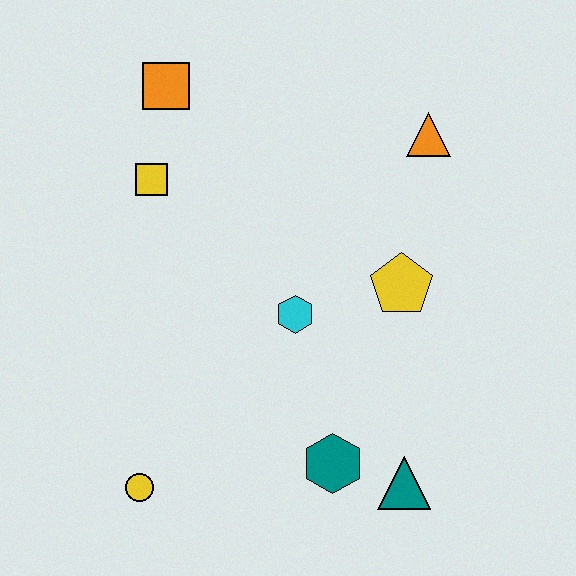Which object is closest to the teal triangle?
The teal hexagon is closest to the teal triangle.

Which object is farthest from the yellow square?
The teal triangle is farthest from the yellow square.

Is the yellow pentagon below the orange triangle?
Yes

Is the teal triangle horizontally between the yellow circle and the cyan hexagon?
No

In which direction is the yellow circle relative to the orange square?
The yellow circle is below the orange square.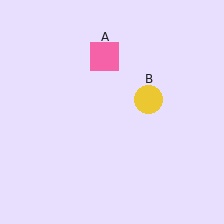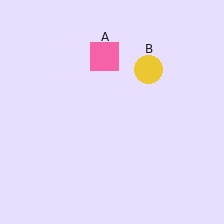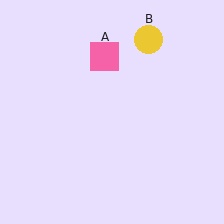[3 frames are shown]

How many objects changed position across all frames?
1 object changed position: yellow circle (object B).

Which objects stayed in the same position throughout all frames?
Pink square (object A) remained stationary.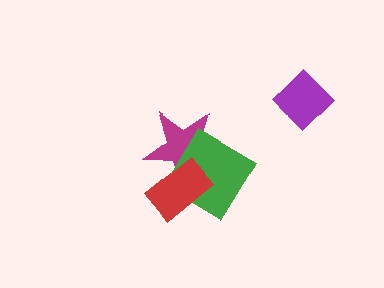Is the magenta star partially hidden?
Yes, it is partially covered by another shape.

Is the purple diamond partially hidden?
No, no other shape covers it.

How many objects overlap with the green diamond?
2 objects overlap with the green diamond.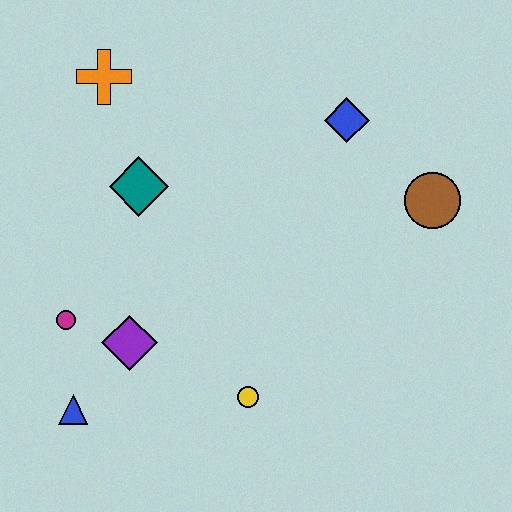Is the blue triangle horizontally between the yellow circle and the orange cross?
No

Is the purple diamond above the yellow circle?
Yes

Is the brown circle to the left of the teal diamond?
No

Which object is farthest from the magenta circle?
The brown circle is farthest from the magenta circle.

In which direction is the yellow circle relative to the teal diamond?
The yellow circle is below the teal diamond.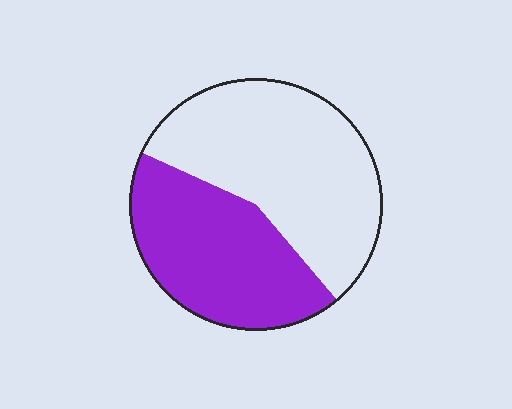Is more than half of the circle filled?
No.